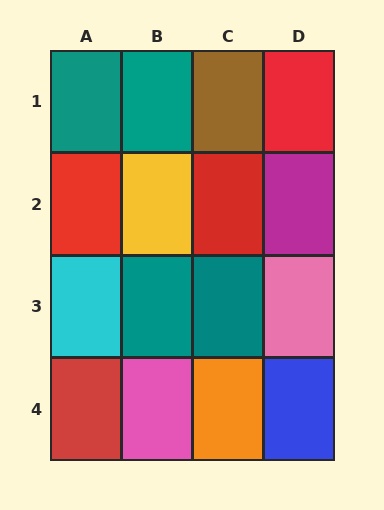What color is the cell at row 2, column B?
Yellow.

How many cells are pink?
2 cells are pink.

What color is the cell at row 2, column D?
Magenta.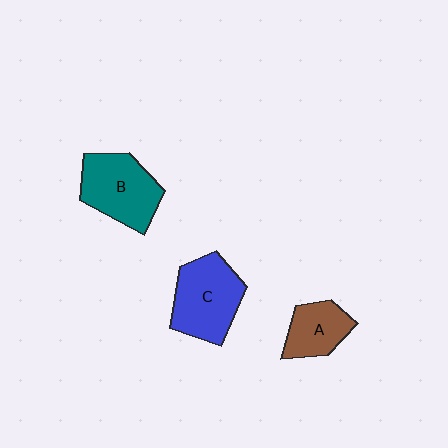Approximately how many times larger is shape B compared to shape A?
Approximately 1.5 times.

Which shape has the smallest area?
Shape A (brown).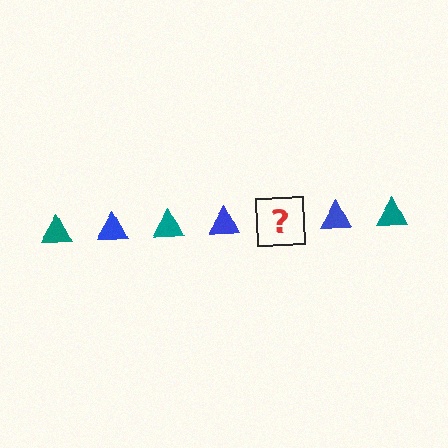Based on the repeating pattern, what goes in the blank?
The blank should be a teal triangle.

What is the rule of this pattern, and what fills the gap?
The rule is that the pattern cycles through teal, blue triangles. The gap should be filled with a teal triangle.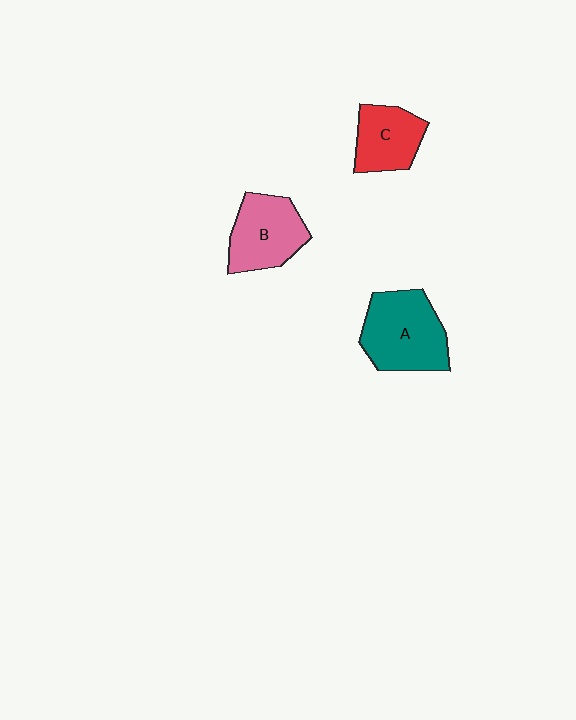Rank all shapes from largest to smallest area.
From largest to smallest: A (teal), B (pink), C (red).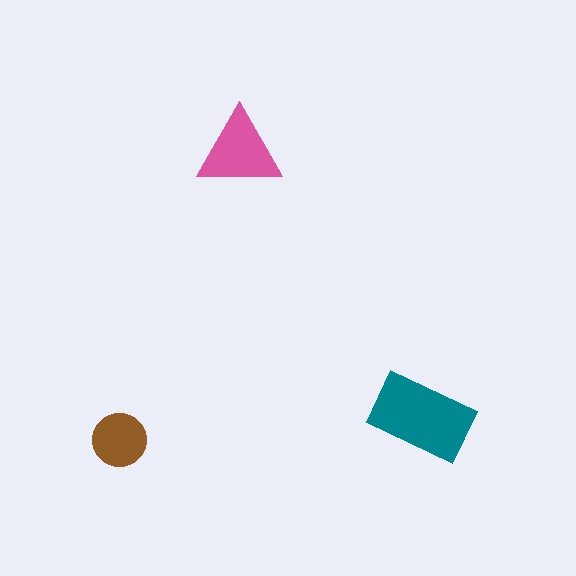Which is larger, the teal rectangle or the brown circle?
The teal rectangle.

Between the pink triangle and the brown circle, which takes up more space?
The pink triangle.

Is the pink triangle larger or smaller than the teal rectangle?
Smaller.